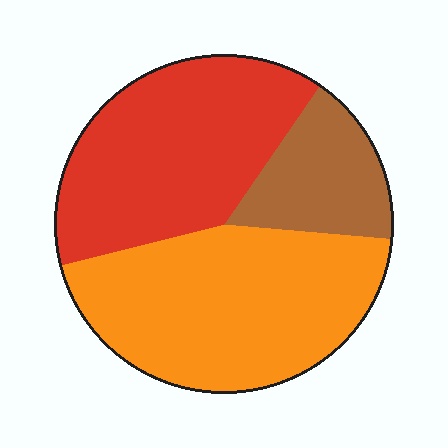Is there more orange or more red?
Orange.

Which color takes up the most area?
Orange, at roughly 45%.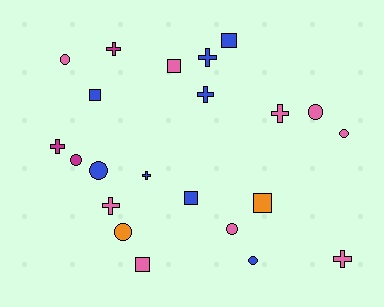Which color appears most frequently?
Pink, with 9 objects.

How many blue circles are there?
There are 2 blue circles.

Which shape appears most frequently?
Cross, with 8 objects.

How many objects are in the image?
There are 22 objects.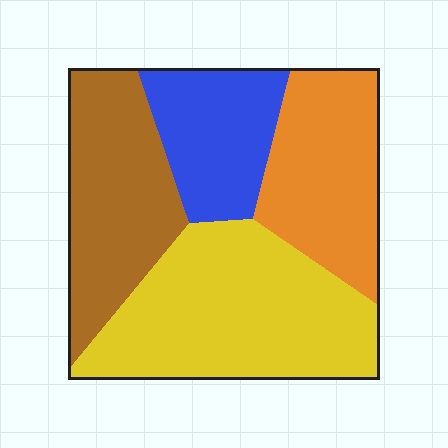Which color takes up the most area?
Yellow, at roughly 35%.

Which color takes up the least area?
Blue, at roughly 15%.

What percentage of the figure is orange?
Orange takes up about one fifth (1/5) of the figure.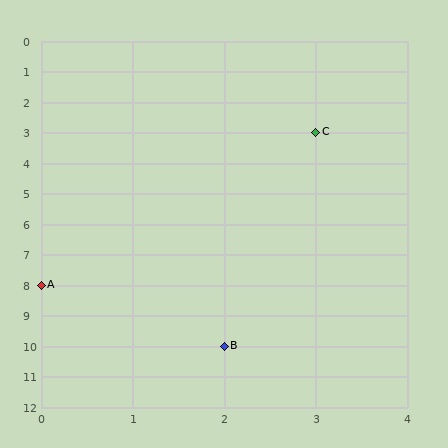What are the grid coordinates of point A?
Point A is at grid coordinates (0, 8).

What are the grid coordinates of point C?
Point C is at grid coordinates (3, 3).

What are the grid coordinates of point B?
Point B is at grid coordinates (2, 10).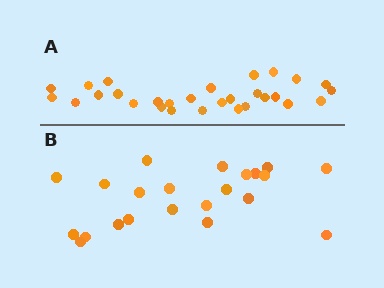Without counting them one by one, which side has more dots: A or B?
Region A (the top region) has more dots.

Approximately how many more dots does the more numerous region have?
Region A has roughly 8 or so more dots than region B.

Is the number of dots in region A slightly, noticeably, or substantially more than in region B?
Region A has noticeably more, but not dramatically so. The ratio is roughly 1.3 to 1.